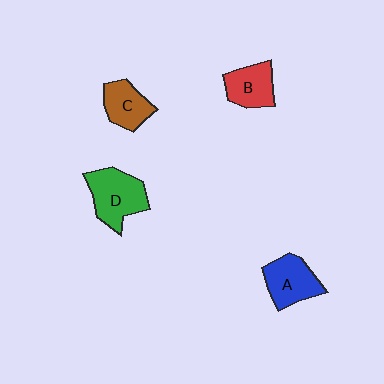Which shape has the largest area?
Shape D (green).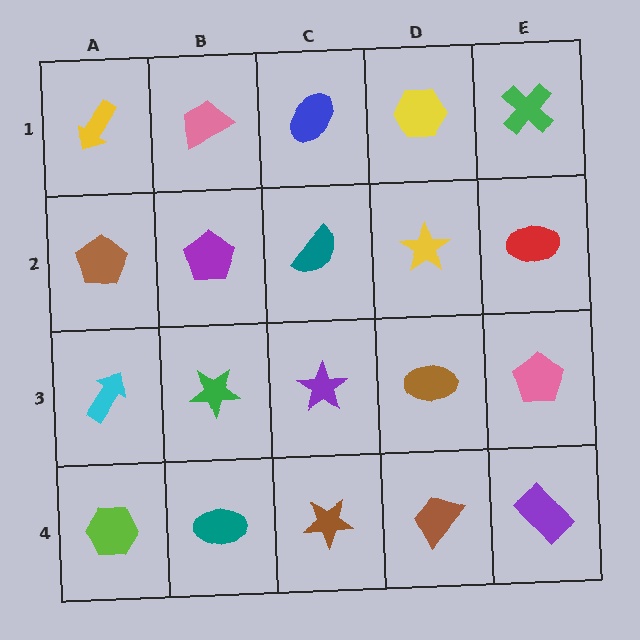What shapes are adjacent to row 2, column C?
A blue ellipse (row 1, column C), a purple star (row 3, column C), a purple pentagon (row 2, column B), a yellow star (row 2, column D).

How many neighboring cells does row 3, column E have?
3.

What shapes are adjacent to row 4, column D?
A brown ellipse (row 3, column D), a brown star (row 4, column C), a purple rectangle (row 4, column E).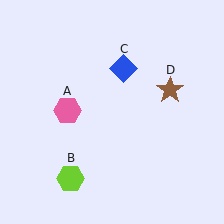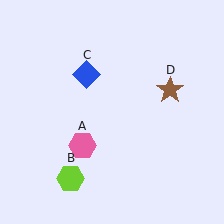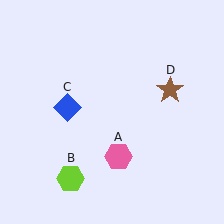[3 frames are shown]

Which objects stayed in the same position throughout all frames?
Lime hexagon (object B) and brown star (object D) remained stationary.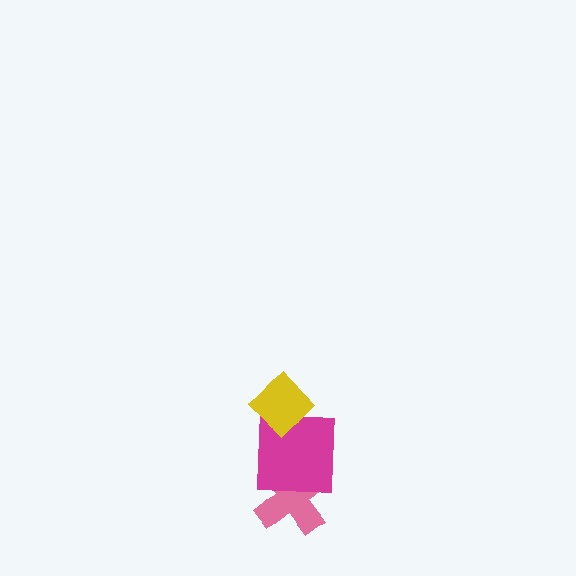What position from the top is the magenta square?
The magenta square is 2nd from the top.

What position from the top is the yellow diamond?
The yellow diamond is 1st from the top.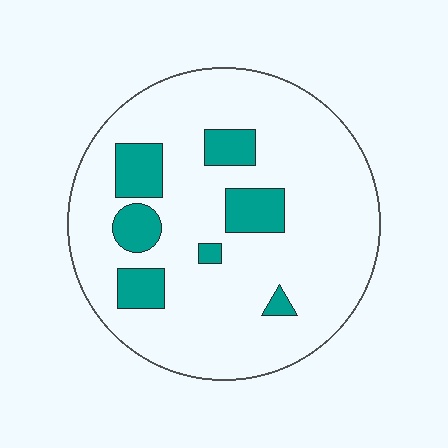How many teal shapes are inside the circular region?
7.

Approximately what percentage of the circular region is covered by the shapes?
Approximately 15%.